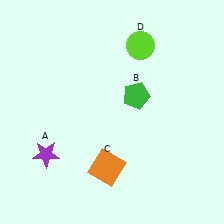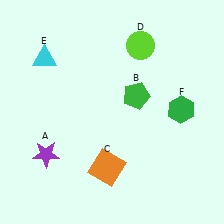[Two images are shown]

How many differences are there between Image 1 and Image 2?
There are 2 differences between the two images.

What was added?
A cyan triangle (E), a green hexagon (F) were added in Image 2.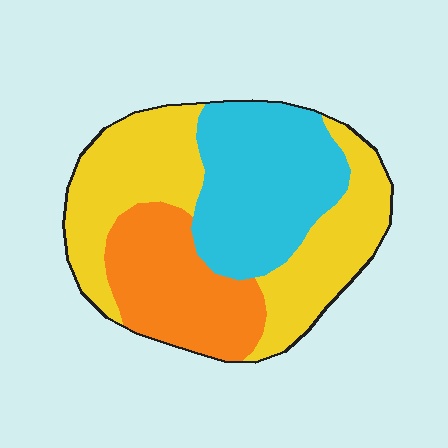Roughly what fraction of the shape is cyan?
Cyan covers 32% of the shape.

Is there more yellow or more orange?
Yellow.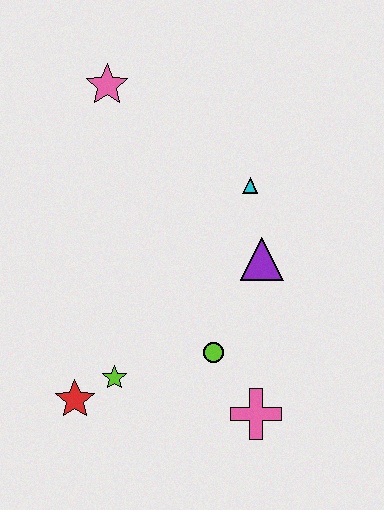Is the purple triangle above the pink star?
No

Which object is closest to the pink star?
The cyan triangle is closest to the pink star.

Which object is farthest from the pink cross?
The pink star is farthest from the pink cross.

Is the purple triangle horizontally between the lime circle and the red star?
No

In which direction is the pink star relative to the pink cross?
The pink star is above the pink cross.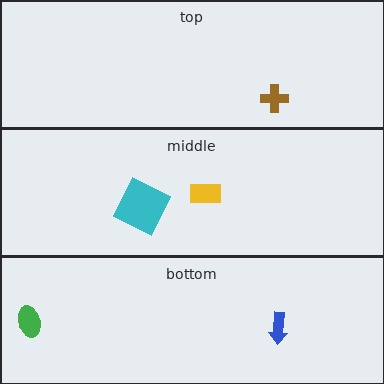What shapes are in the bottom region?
The blue arrow, the green ellipse.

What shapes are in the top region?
The brown cross.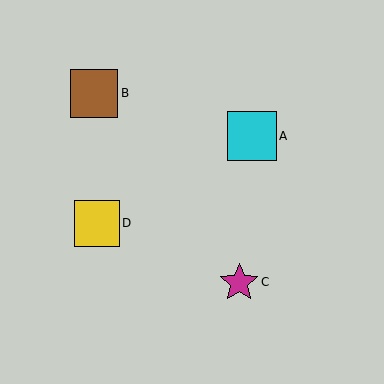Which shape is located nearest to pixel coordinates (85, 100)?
The brown square (labeled B) at (94, 93) is nearest to that location.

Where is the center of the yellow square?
The center of the yellow square is at (97, 223).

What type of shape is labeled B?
Shape B is a brown square.